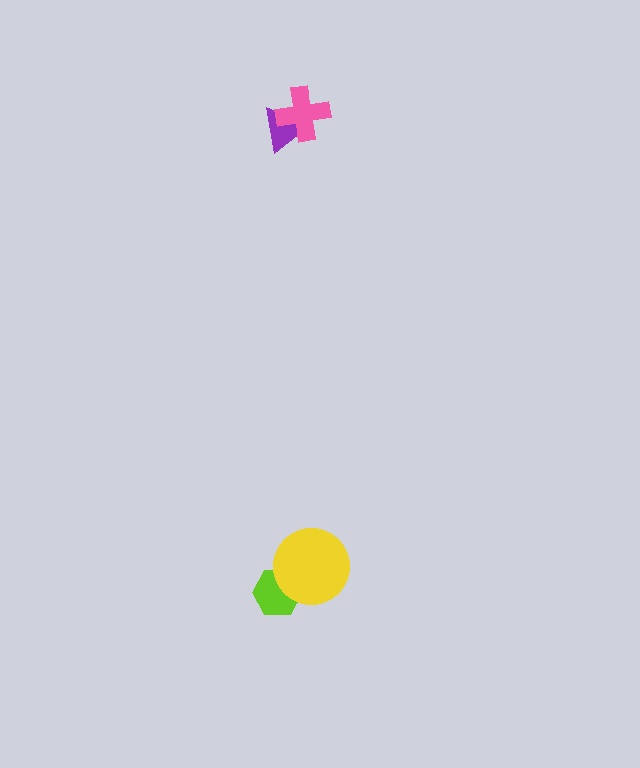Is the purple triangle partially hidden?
Yes, it is partially covered by another shape.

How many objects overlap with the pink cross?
1 object overlaps with the pink cross.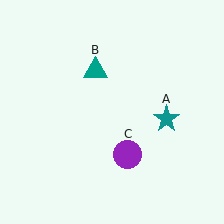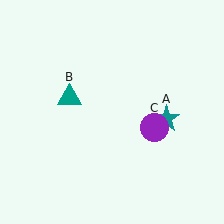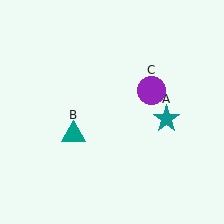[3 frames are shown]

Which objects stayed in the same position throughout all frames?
Teal star (object A) remained stationary.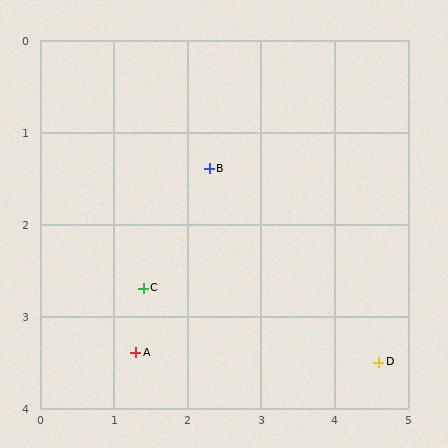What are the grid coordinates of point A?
Point A is at approximately (1.3, 3.4).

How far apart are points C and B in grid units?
Points C and B are about 1.6 grid units apart.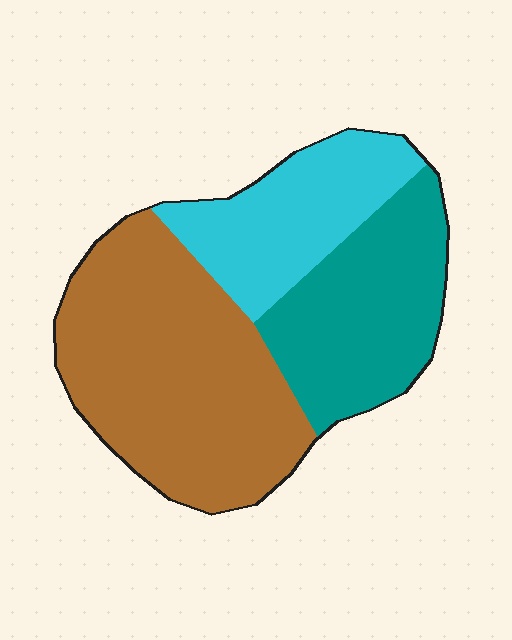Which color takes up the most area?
Brown, at roughly 50%.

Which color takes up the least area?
Cyan, at roughly 25%.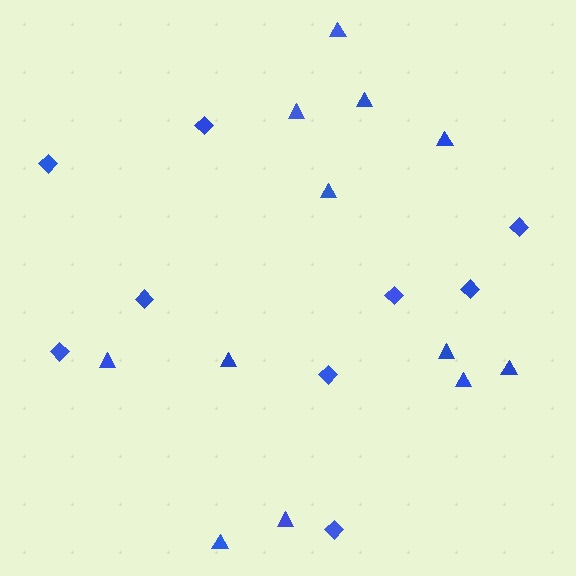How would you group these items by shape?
There are 2 groups: one group of diamonds (9) and one group of triangles (12).